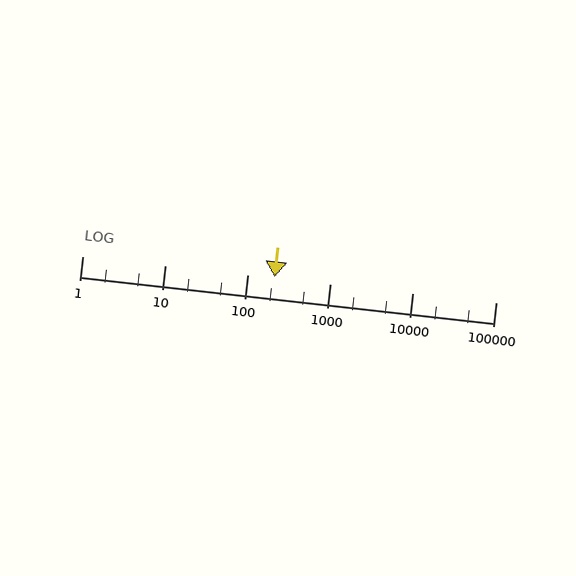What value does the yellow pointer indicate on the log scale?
The pointer indicates approximately 210.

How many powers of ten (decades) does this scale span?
The scale spans 5 decades, from 1 to 100000.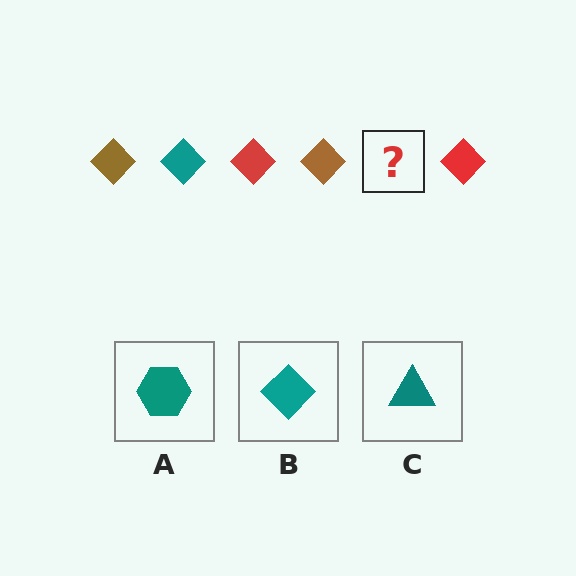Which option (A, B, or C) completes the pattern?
B.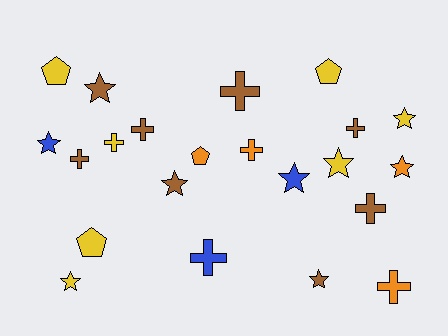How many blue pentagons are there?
There are no blue pentagons.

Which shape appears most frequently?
Star, with 9 objects.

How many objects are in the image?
There are 22 objects.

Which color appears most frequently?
Brown, with 8 objects.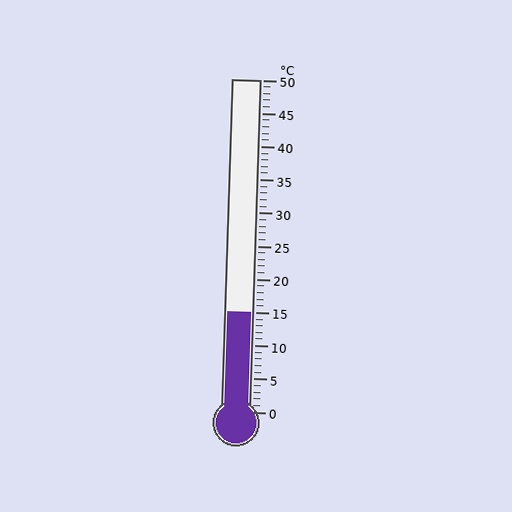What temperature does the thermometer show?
The thermometer shows approximately 15°C.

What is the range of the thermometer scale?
The thermometer scale ranges from 0°C to 50°C.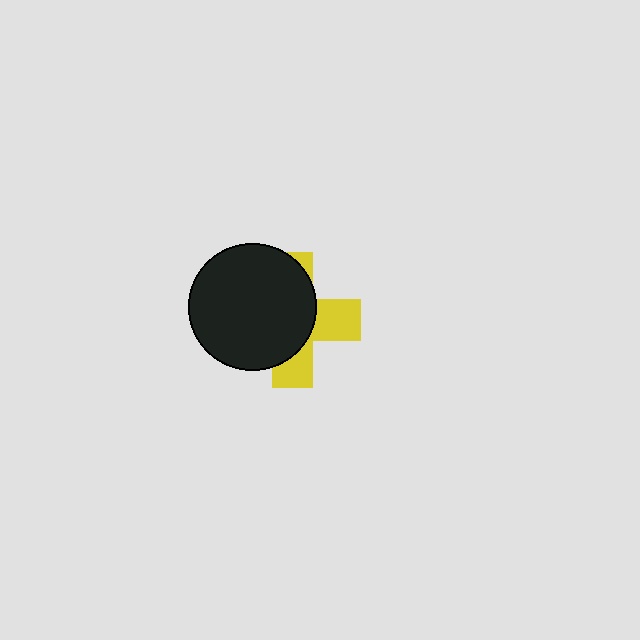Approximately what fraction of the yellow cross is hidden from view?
Roughly 62% of the yellow cross is hidden behind the black circle.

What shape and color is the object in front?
The object in front is a black circle.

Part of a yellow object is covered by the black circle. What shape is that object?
It is a cross.